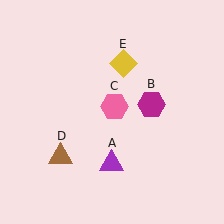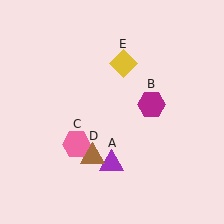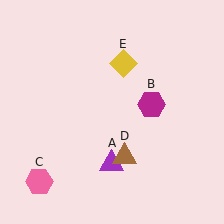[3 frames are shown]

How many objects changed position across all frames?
2 objects changed position: pink hexagon (object C), brown triangle (object D).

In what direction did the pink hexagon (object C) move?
The pink hexagon (object C) moved down and to the left.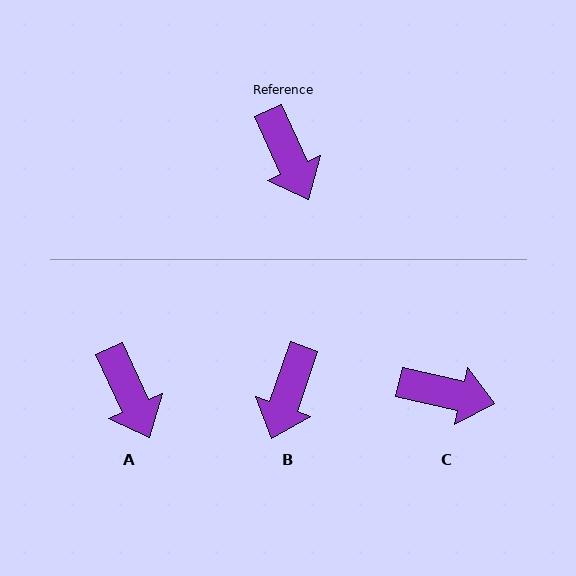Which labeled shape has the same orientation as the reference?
A.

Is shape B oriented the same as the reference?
No, it is off by about 44 degrees.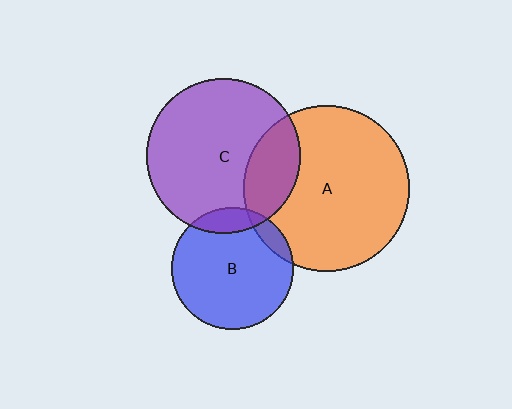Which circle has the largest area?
Circle A (orange).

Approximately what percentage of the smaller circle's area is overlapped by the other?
Approximately 10%.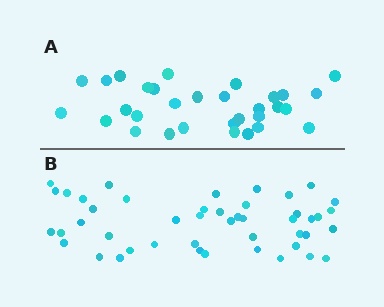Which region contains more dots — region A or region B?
Region B (the bottom region) has more dots.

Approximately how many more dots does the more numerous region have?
Region B has approximately 15 more dots than region A.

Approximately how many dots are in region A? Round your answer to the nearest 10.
About 30 dots. (The exact count is 31, which rounds to 30.)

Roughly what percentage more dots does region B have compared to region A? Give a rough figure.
About 50% more.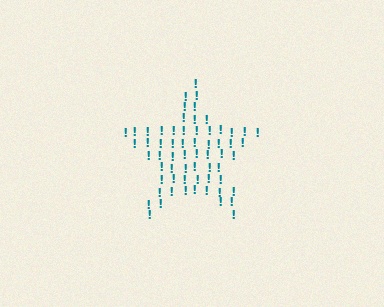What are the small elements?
The small elements are exclamation marks.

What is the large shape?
The large shape is a star.